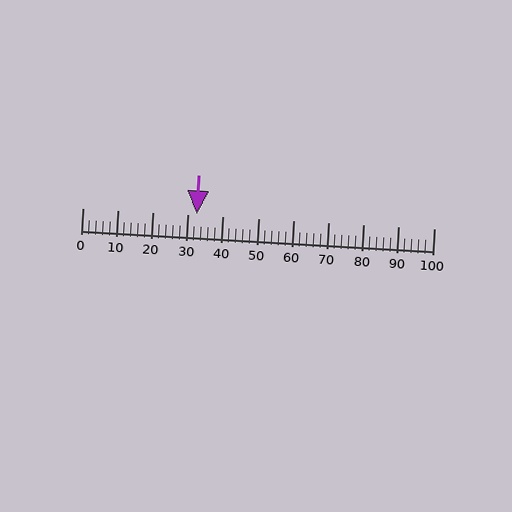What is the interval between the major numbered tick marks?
The major tick marks are spaced 10 units apart.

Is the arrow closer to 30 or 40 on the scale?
The arrow is closer to 30.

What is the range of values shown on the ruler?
The ruler shows values from 0 to 100.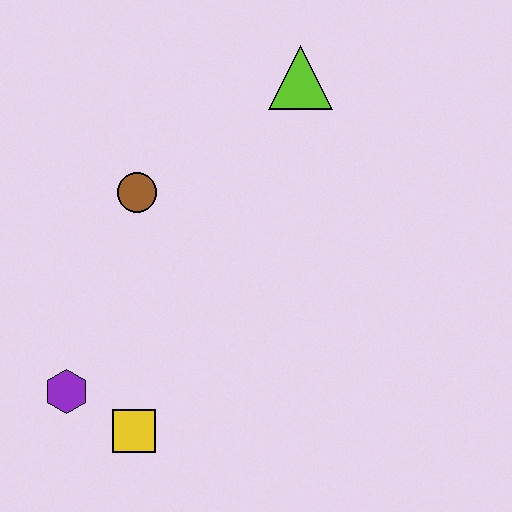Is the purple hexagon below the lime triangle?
Yes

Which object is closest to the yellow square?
The purple hexagon is closest to the yellow square.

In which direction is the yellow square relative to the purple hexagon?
The yellow square is to the right of the purple hexagon.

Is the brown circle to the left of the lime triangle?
Yes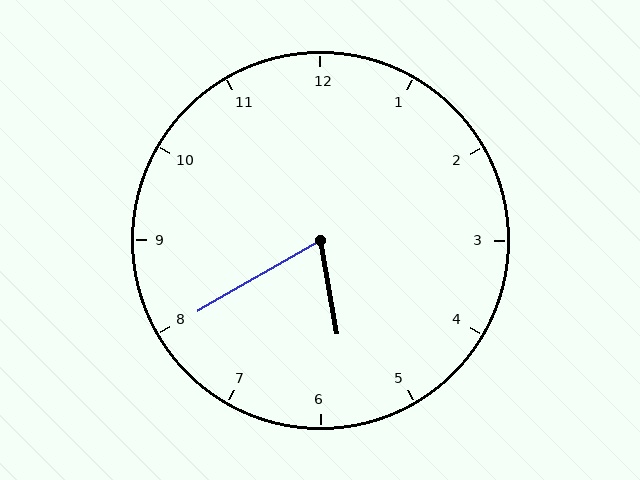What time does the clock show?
5:40.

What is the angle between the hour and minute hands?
Approximately 70 degrees.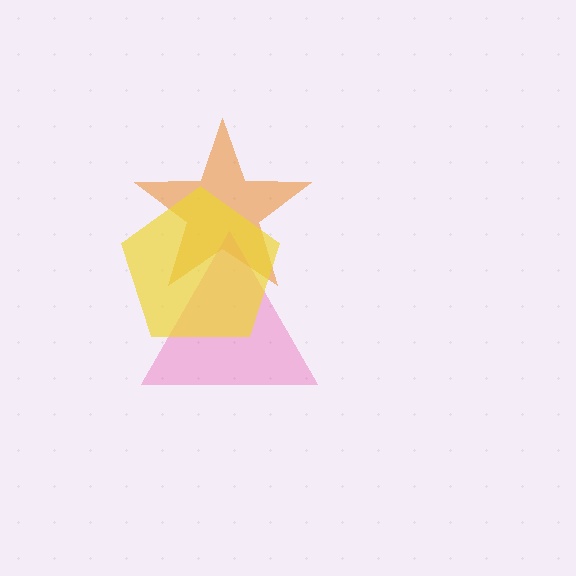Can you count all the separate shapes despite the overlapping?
Yes, there are 3 separate shapes.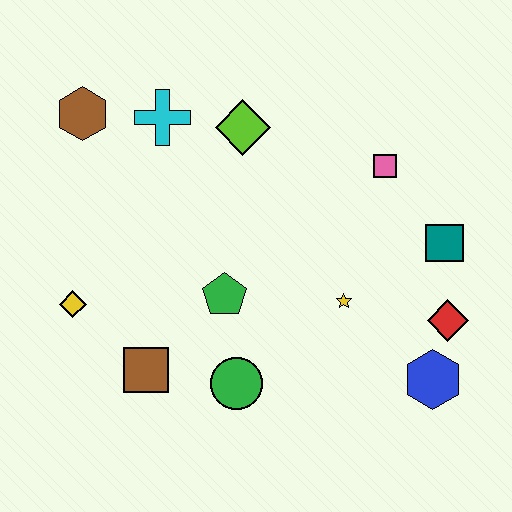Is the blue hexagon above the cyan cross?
No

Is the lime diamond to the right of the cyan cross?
Yes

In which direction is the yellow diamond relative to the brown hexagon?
The yellow diamond is below the brown hexagon.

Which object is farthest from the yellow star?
The brown hexagon is farthest from the yellow star.